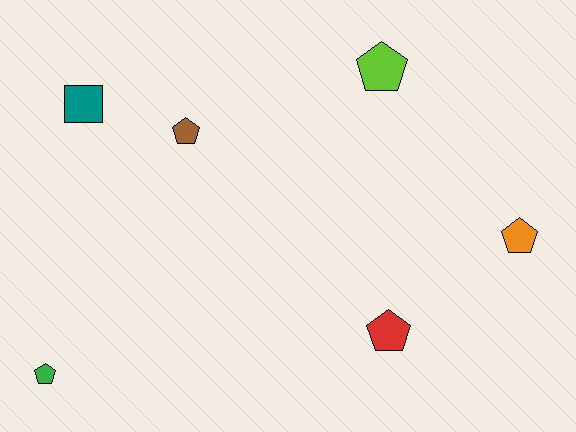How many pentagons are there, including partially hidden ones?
There are 5 pentagons.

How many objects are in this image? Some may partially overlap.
There are 6 objects.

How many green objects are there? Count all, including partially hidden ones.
There is 1 green object.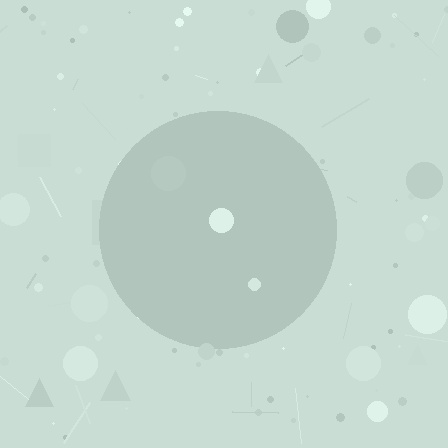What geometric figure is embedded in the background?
A circle is embedded in the background.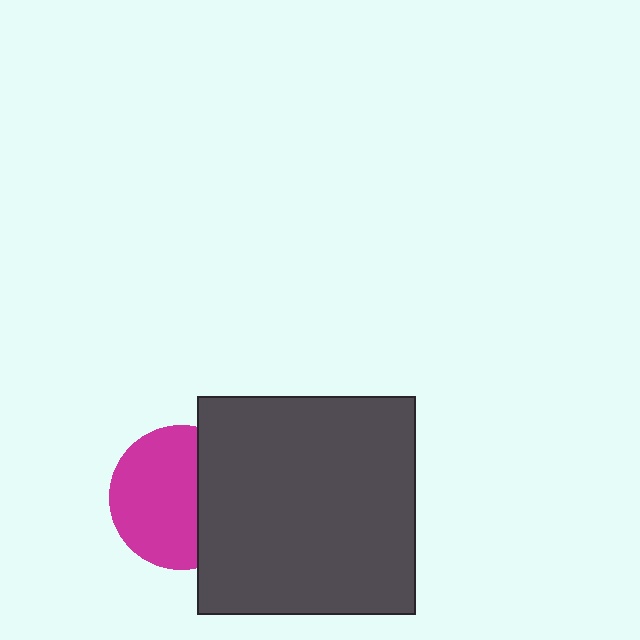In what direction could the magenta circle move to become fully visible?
The magenta circle could move left. That would shift it out from behind the dark gray square entirely.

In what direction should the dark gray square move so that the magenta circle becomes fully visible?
The dark gray square should move right. That is the shortest direction to clear the overlap and leave the magenta circle fully visible.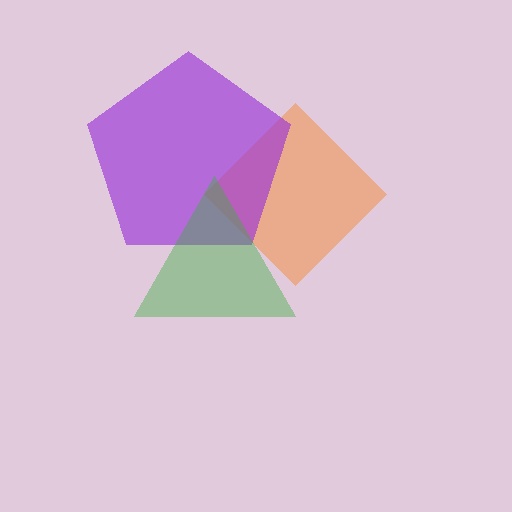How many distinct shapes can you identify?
There are 3 distinct shapes: an orange diamond, a purple pentagon, a green triangle.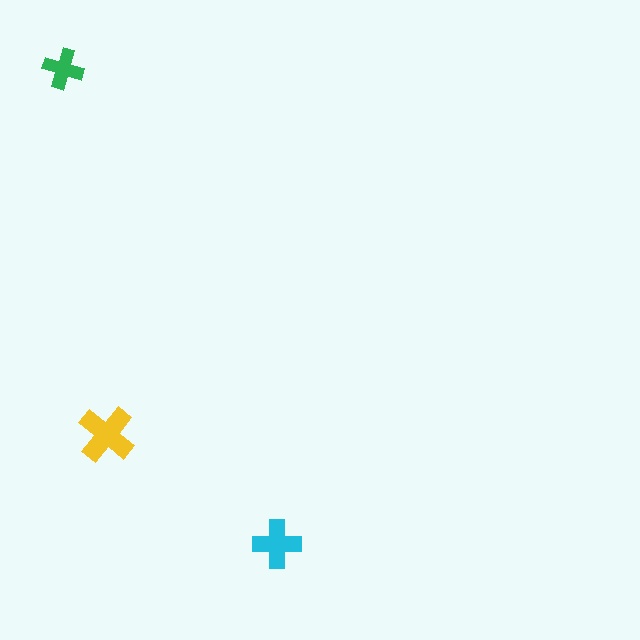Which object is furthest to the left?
The green cross is leftmost.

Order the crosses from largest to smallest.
the yellow one, the cyan one, the green one.